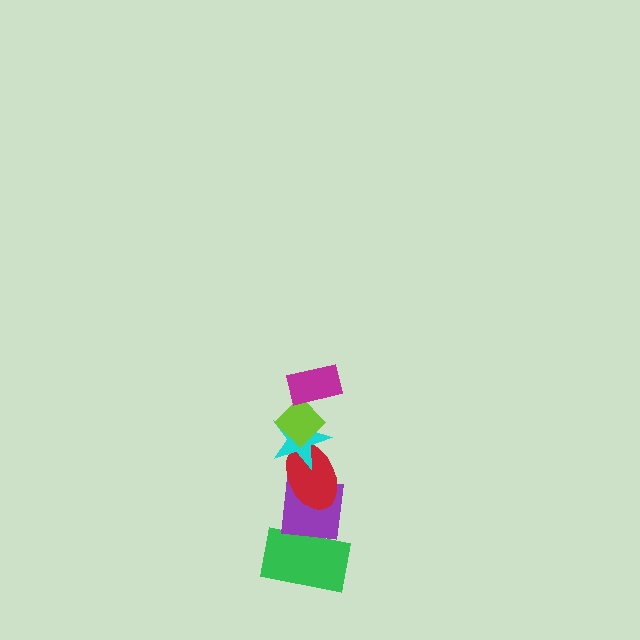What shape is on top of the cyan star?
The lime diamond is on top of the cyan star.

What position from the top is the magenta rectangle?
The magenta rectangle is 1st from the top.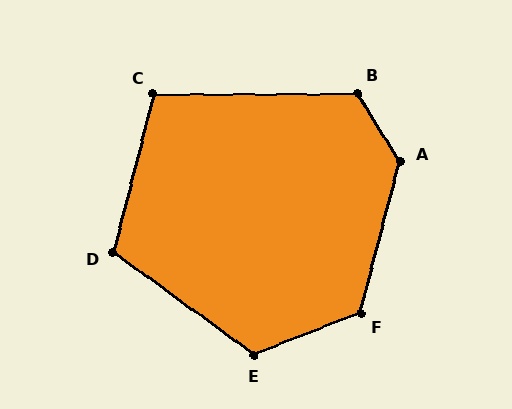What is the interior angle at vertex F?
Approximately 126 degrees (obtuse).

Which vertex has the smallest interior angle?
C, at approximately 105 degrees.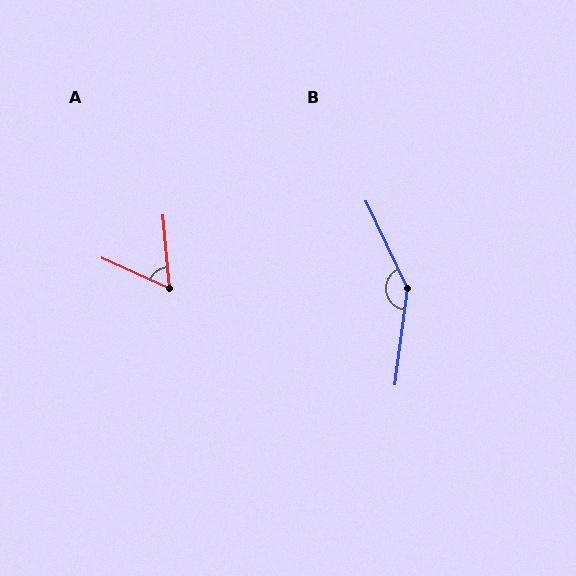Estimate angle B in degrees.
Approximately 147 degrees.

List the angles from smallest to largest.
A (61°), B (147°).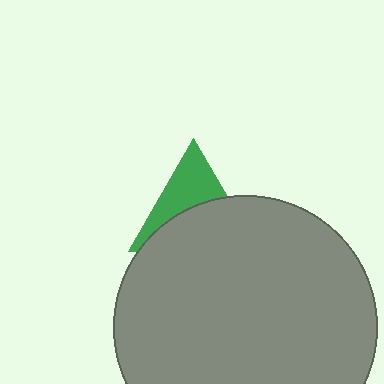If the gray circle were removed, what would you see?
You would see the complete green triangle.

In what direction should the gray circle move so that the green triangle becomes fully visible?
The gray circle should move down. That is the shortest direction to clear the overlap and leave the green triangle fully visible.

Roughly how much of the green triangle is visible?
A small part of it is visible (roughly 44%).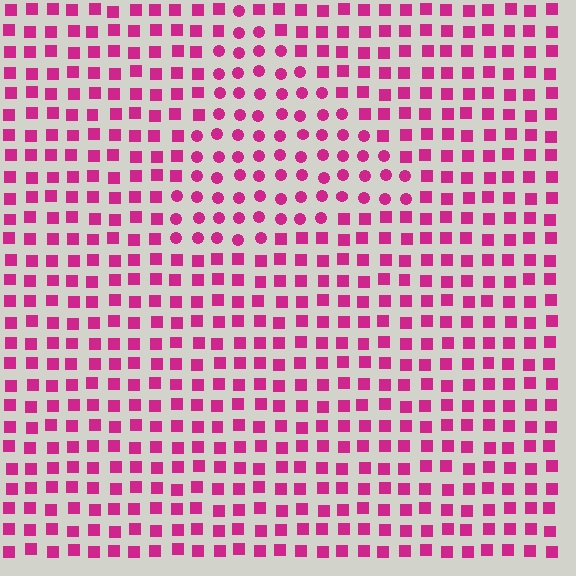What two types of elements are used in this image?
The image uses circles inside the triangle region and squares outside it.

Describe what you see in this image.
The image is filled with small magenta elements arranged in a uniform grid. A triangle-shaped region contains circles, while the surrounding area contains squares. The boundary is defined purely by the change in element shape.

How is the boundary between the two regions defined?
The boundary is defined by a change in element shape: circles inside vs. squares outside. All elements share the same color and spacing.